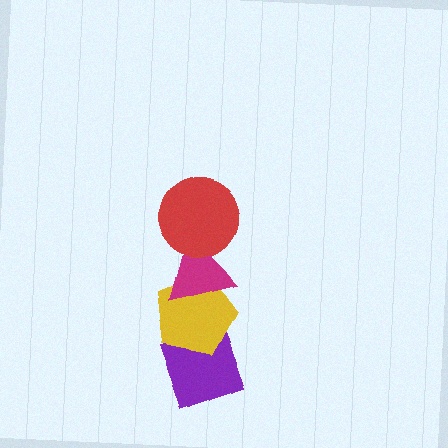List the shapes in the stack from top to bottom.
From top to bottom: the red circle, the magenta triangle, the yellow pentagon, the purple diamond.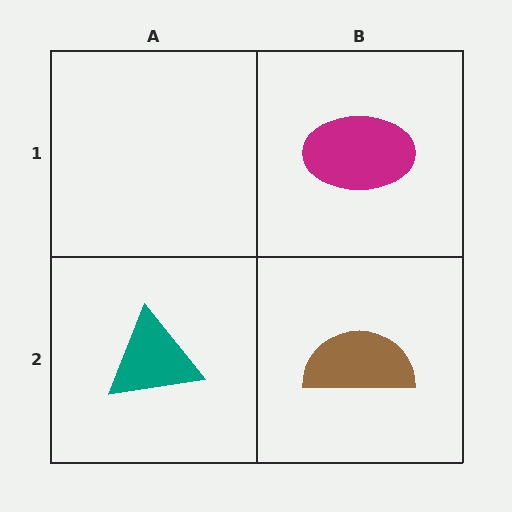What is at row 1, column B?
A magenta ellipse.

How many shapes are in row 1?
1 shape.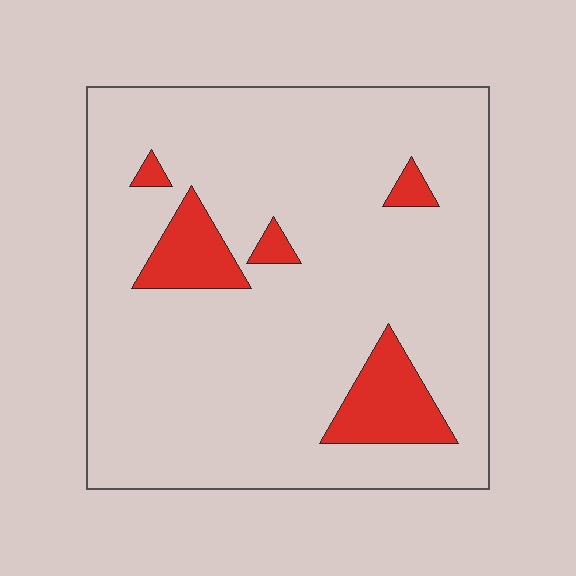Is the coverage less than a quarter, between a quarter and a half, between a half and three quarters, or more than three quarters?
Less than a quarter.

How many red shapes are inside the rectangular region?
5.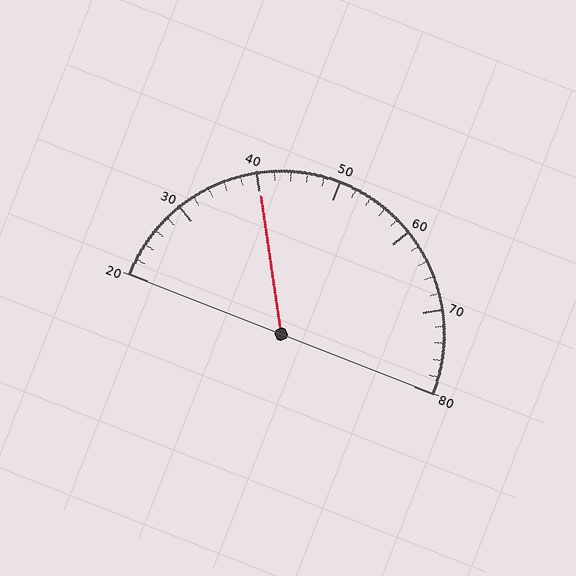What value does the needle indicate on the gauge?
The needle indicates approximately 40.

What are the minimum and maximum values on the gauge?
The gauge ranges from 20 to 80.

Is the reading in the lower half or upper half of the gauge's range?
The reading is in the lower half of the range (20 to 80).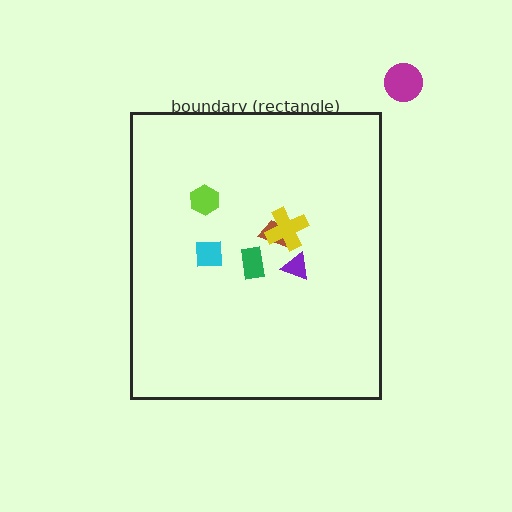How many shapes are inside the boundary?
6 inside, 1 outside.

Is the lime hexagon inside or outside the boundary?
Inside.